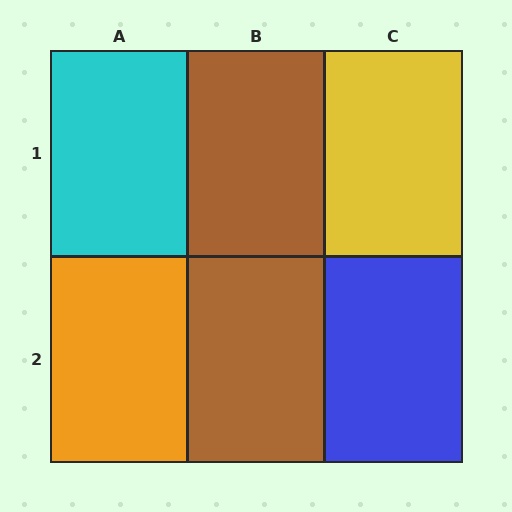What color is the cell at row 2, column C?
Blue.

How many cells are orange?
1 cell is orange.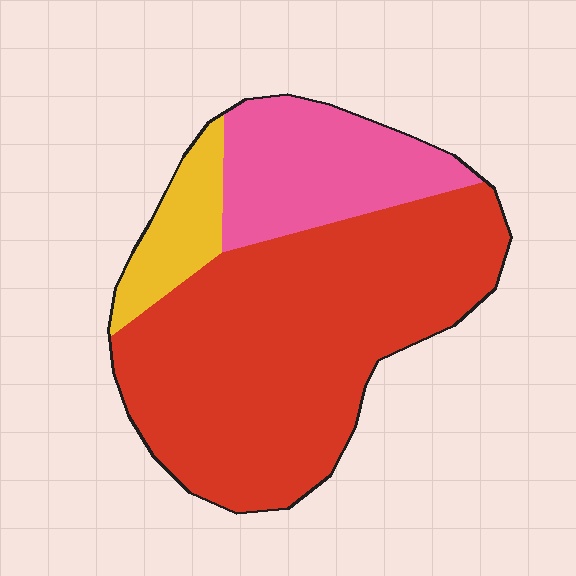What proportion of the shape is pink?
Pink covers 23% of the shape.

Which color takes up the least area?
Yellow, at roughly 10%.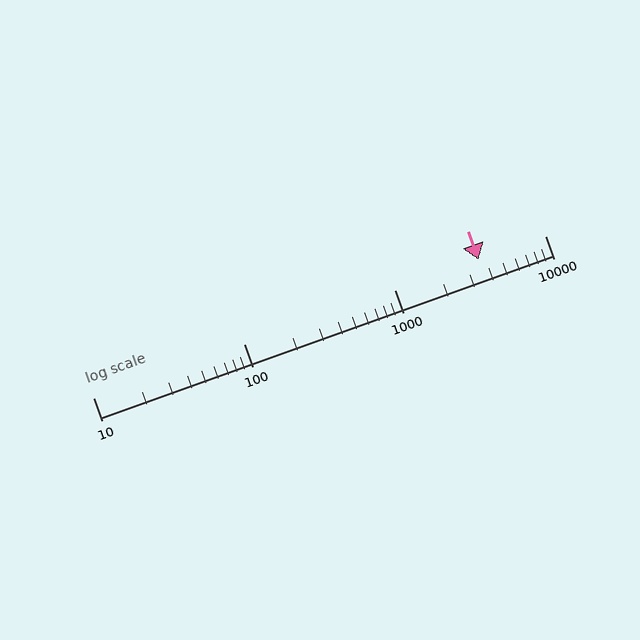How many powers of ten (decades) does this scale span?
The scale spans 3 decades, from 10 to 10000.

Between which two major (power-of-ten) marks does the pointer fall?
The pointer is between 1000 and 10000.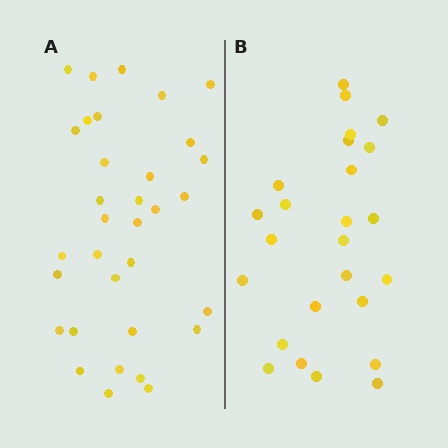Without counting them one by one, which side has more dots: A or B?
Region A (the left region) has more dots.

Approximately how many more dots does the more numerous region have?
Region A has roughly 8 or so more dots than region B.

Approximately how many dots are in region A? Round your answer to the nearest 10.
About 30 dots. (The exact count is 33, which rounds to 30.)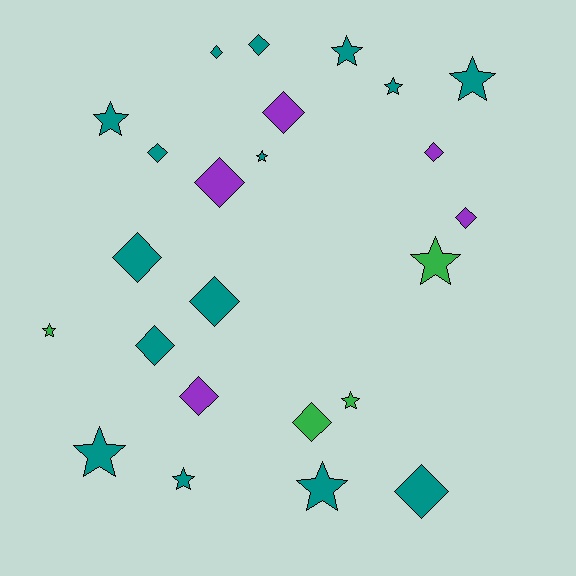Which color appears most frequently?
Teal, with 15 objects.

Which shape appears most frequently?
Diamond, with 13 objects.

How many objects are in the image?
There are 24 objects.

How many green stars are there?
There are 3 green stars.